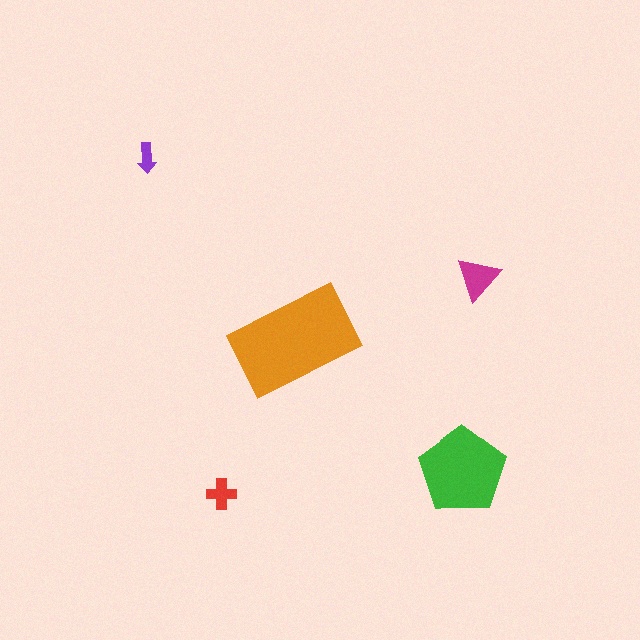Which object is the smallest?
The purple arrow.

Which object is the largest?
The orange rectangle.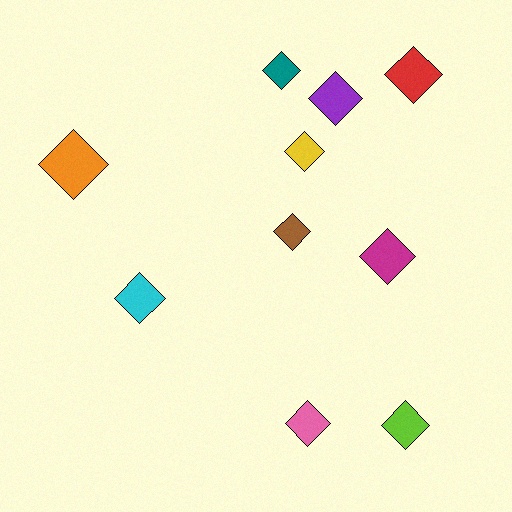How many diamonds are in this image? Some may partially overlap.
There are 10 diamonds.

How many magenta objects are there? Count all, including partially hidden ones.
There is 1 magenta object.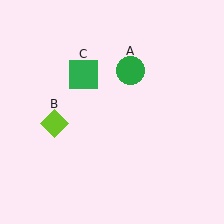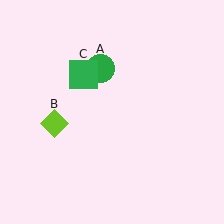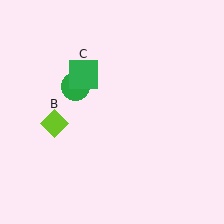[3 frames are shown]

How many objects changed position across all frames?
1 object changed position: green circle (object A).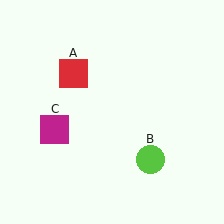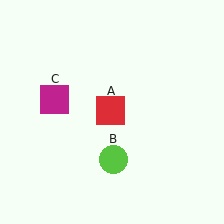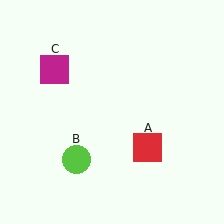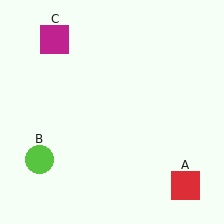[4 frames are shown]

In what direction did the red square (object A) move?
The red square (object A) moved down and to the right.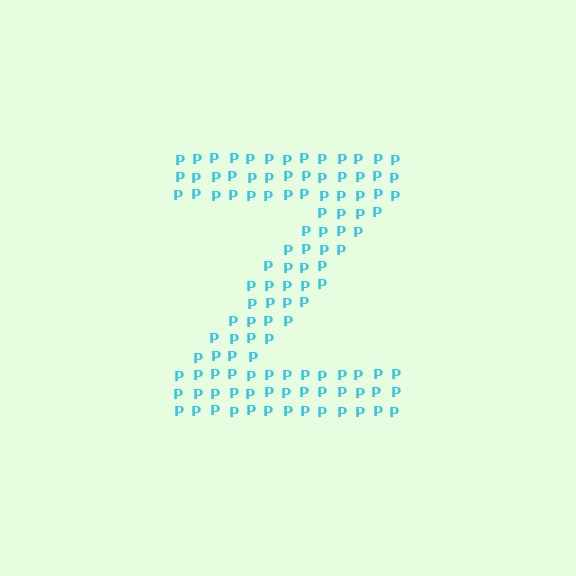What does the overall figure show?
The overall figure shows the letter Z.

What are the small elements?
The small elements are letter P's.